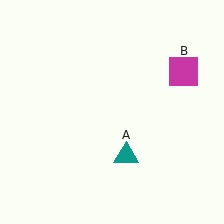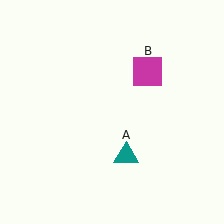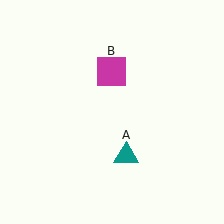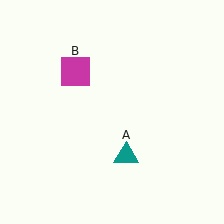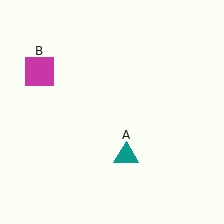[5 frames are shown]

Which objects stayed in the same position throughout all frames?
Teal triangle (object A) remained stationary.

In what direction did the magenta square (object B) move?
The magenta square (object B) moved left.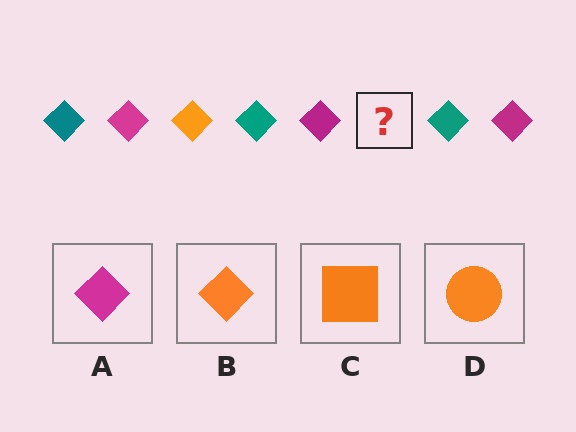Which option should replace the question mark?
Option B.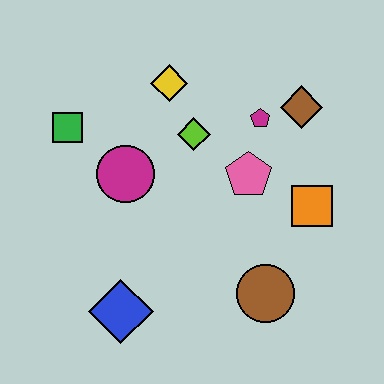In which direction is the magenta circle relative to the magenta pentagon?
The magenta circle is to the left of the magenta pentagon.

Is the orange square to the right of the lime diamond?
Yes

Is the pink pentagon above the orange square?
Yes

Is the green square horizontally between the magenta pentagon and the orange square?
No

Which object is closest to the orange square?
The pink pentagon is closest to the orange square.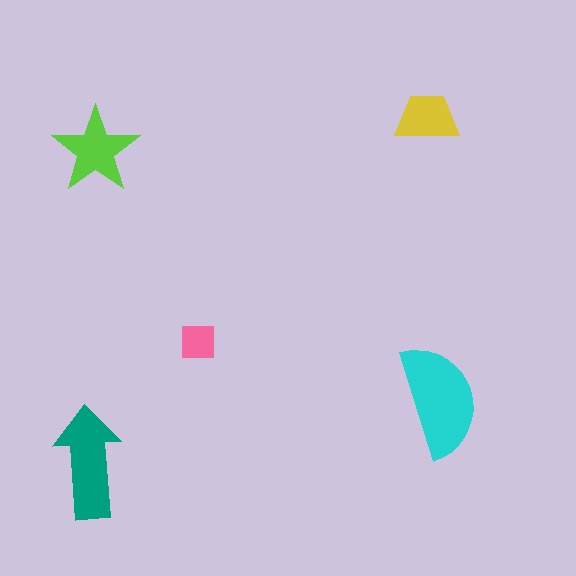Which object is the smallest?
The pink square.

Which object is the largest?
The cyan semicircle.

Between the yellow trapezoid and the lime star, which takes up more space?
The lime star.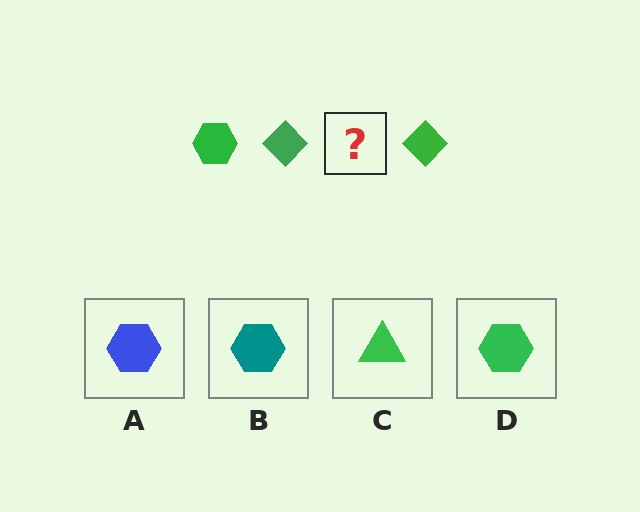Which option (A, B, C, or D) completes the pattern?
D.